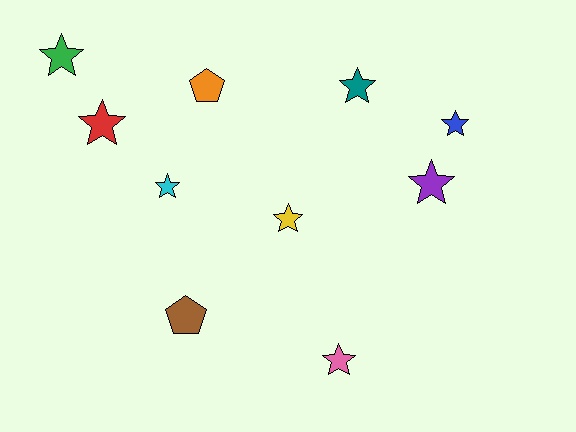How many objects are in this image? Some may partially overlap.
There are 10 objects.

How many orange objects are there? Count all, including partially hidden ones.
There is 1 orange object.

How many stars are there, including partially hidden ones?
There are 8 stars.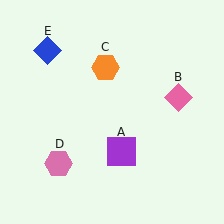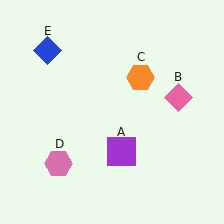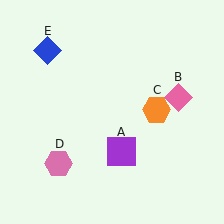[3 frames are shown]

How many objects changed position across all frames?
1 object changed position: orange hexagon (object C).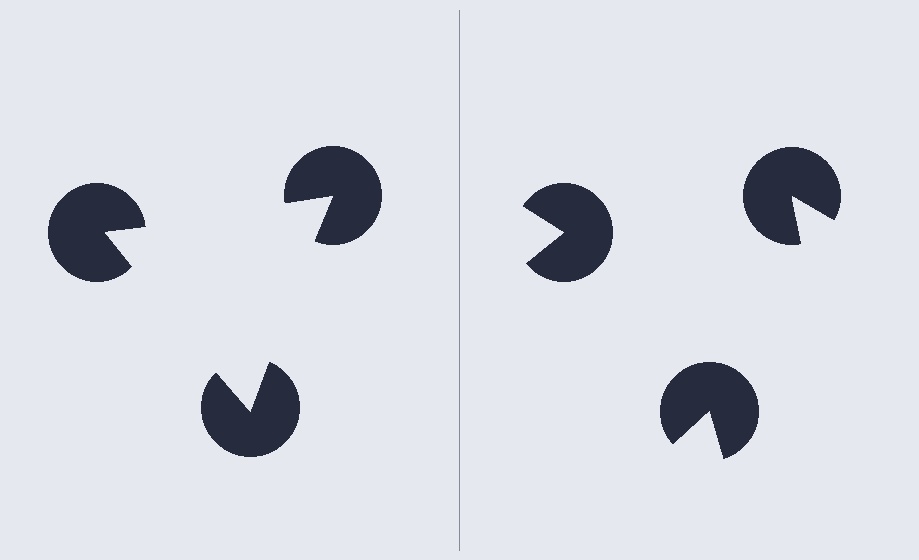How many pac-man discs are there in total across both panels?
6 — 3 on each side.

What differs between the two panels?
The pac-man discs are positioned identically on both sides; only the wedge orientations differ. On the left they align to a triangle; on the right they are misaligned.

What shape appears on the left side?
An illusory triangle.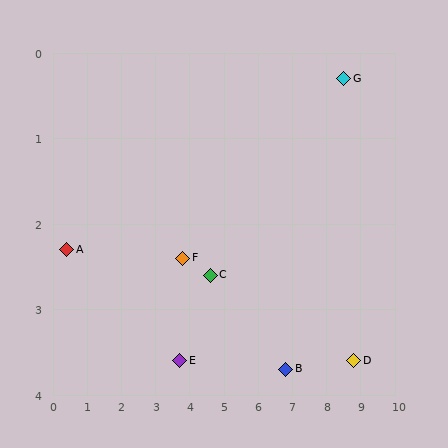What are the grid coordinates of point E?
Point E is at approximately (3.7, 3.6).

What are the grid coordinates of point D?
Point D is at approximately (8.8, 3.6).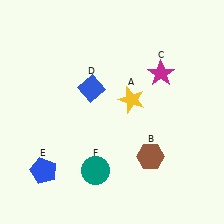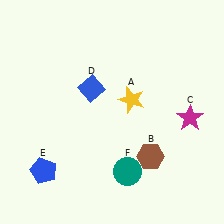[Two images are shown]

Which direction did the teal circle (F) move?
The teal circle (F) moved right.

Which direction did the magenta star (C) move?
The magenta star (C) moved down.